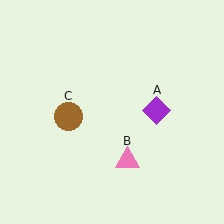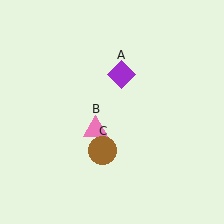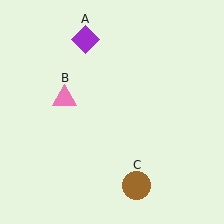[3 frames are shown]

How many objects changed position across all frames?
3 objects changed position: purple diamond (object A), pink triangle (object B), brown circle (object C).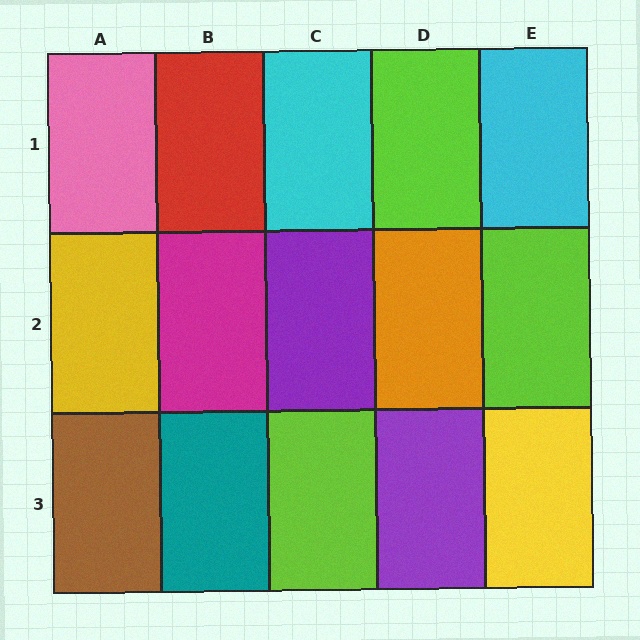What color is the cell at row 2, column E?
Lime.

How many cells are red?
1 cell is red.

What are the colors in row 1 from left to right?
Pink, red, cyan, lime, cyan.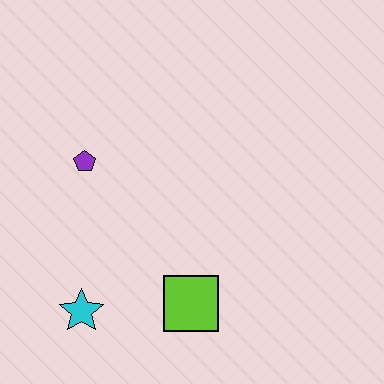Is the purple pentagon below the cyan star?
No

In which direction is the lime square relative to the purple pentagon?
The lime square is below the purple pentagon.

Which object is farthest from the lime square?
The purple pentagon is farthest from the lime square.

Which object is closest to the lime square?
The cyan star is closest to the lime square.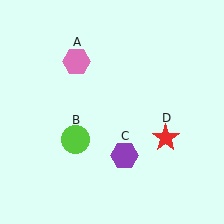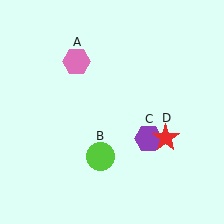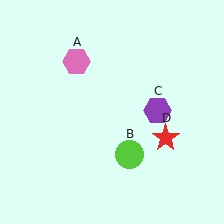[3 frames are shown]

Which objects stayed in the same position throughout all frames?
Pink hexagon (object A) and red star (object D) remained stationary.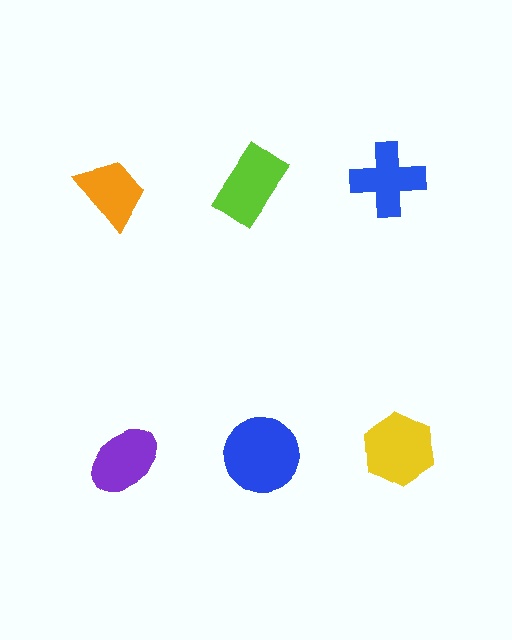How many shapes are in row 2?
3 shapes.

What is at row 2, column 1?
A purple ellipse.